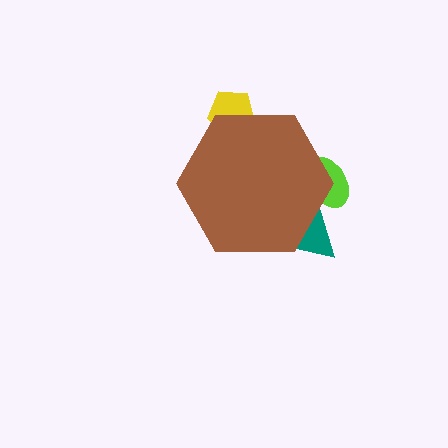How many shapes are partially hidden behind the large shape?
3 shapes are partially hidden.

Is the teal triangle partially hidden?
Yes, the teal triangle is partially hidden behind the brown hexagon.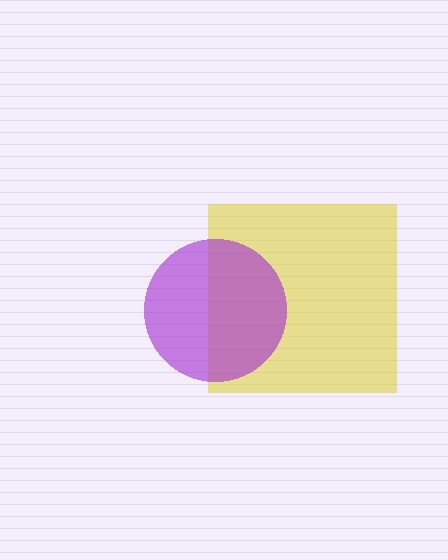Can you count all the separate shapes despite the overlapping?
Yes, there are 2 separate shapes.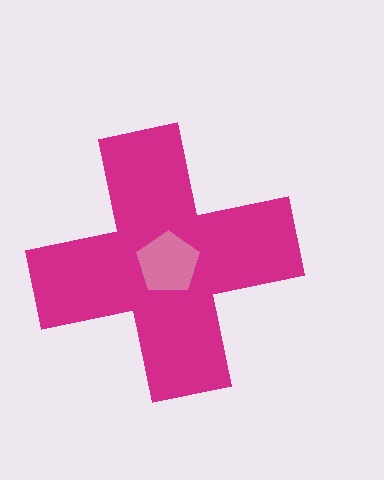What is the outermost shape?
The magenta cross.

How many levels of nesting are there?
2.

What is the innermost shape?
The pink pentagon.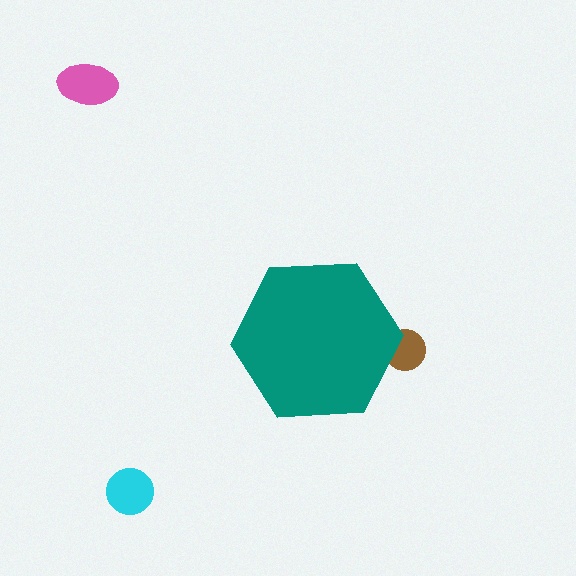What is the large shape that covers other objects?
A teal hexagon.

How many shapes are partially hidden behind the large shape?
1 shape is partially hidden.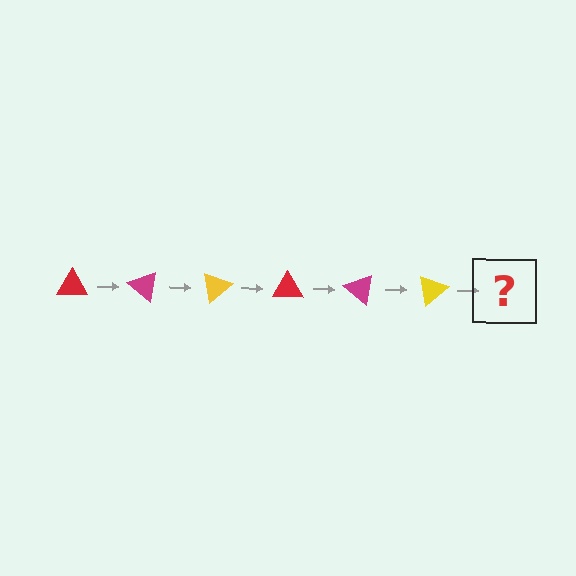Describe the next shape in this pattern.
It should be a red triangle, rotated 240 degrees from the start.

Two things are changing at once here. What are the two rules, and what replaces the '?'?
The two rules are that it rotates 40 degrees each step and the color cycles through red, magenta, and yellow. The '?' should be a red triangle, rotated 240 degrees from the start.